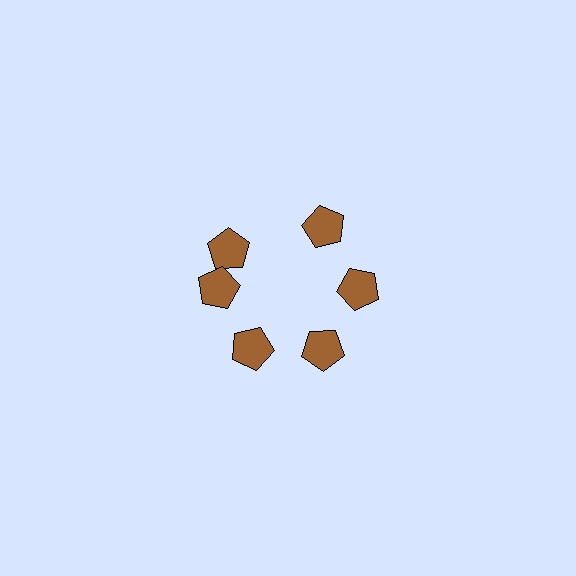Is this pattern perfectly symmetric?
No. The 6 brown pentagons are arranged in a ring, but one element near the 11 o'clock position is rotated out of alignment along the ring, breaking the 6-fold rotational symmetry.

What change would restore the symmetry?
The symmetry would be restored by rotating it back into even spacing with its neighbors so that all 6 pentagons sit at equal angles and equal distance from the center.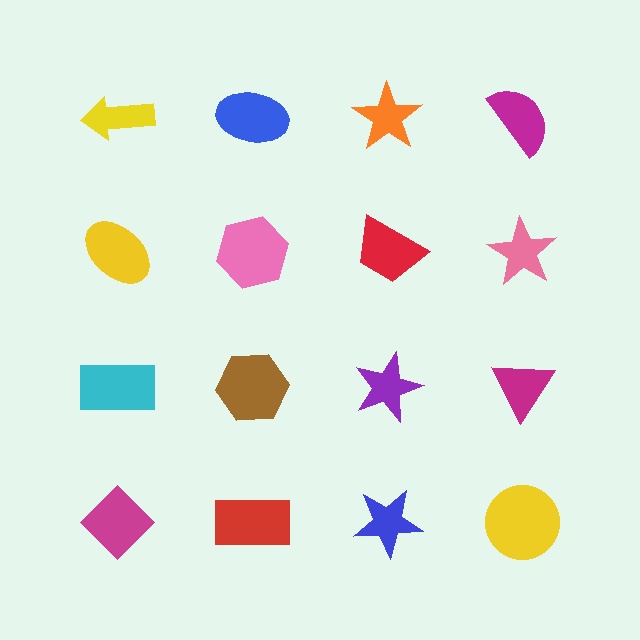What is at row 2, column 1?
A yellow ellipse.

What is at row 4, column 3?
A blue star.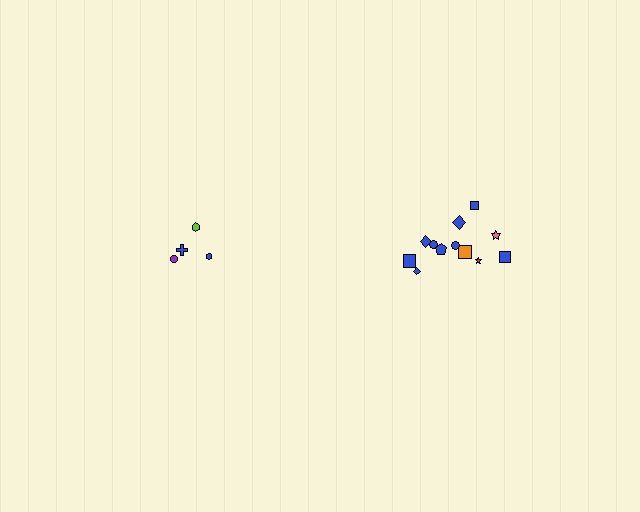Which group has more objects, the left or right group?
The right group.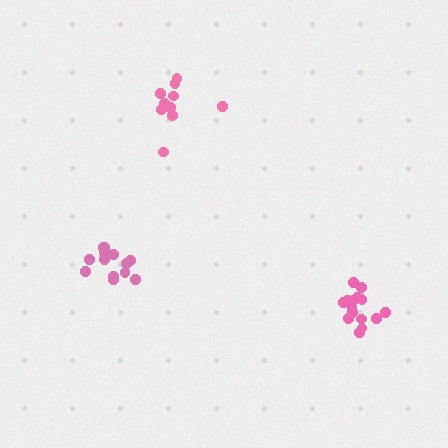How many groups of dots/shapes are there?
There are 3 groups.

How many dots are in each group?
Group 1: 10 dots, Group 2: 13 dots, Group 3: 15 dots (38 total).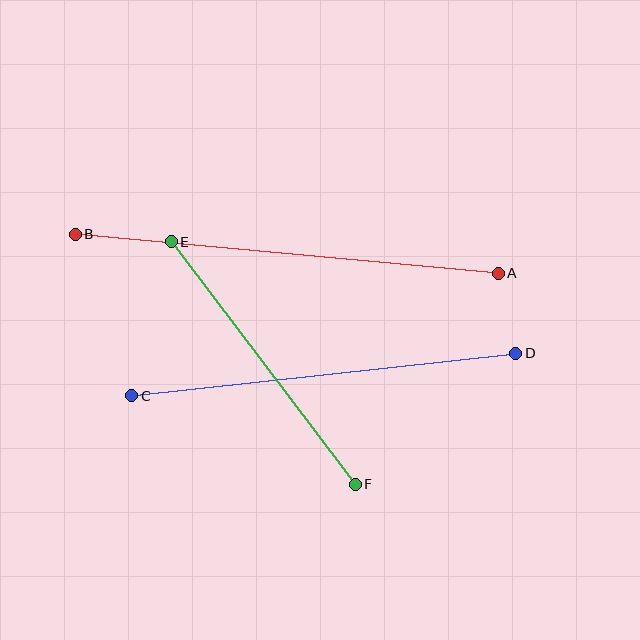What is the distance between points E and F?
The distance is approximately 305 pixels.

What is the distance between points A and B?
The distance is approximately 425 pixels.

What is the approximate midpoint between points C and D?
The midpoint is at approximately (324, 374) pixels.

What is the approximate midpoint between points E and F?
The midpoint is at approximately (263, 363) pixels.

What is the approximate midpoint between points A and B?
The midpoint is at approximately (287, 254) pixels.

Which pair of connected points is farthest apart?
Points A and B are farthest apart.